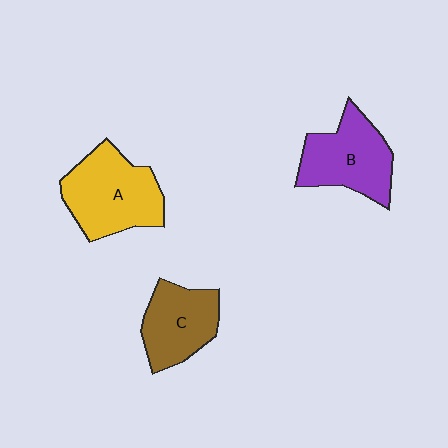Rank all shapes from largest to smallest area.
From largest to smallest: A (yellow), B (purple), C (brown).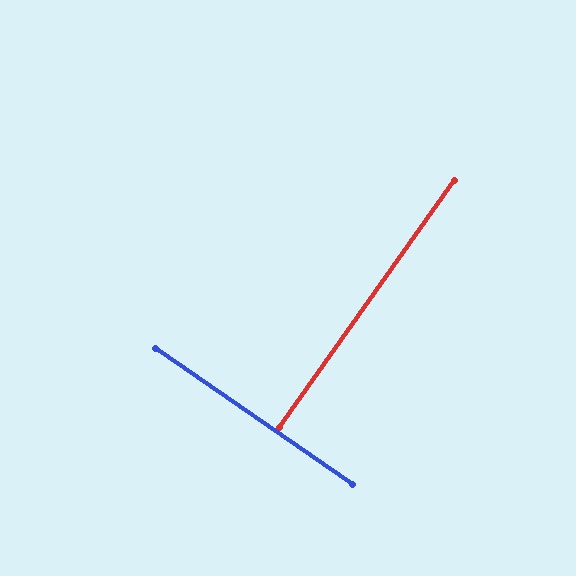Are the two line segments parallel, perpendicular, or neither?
Perpendicular — they meet at approximately 89°.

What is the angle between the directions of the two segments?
Approximately 89 degrees.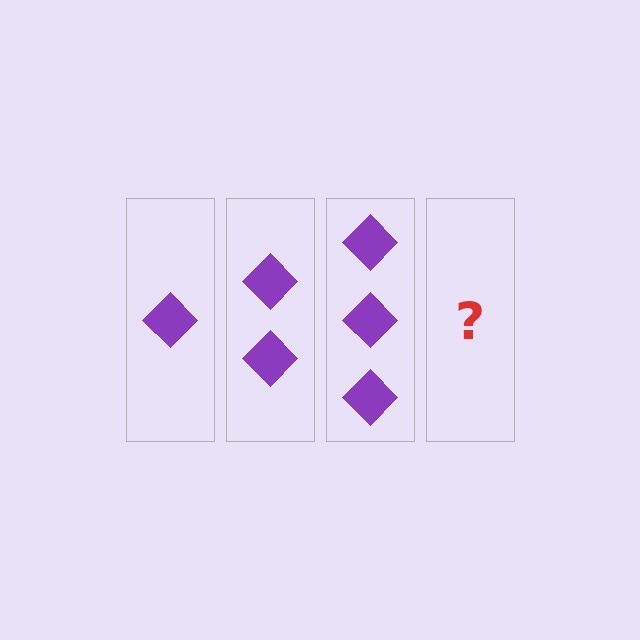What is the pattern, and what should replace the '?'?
The pattern is that each step adds one more diamond. The '?' should be 4 diamonds.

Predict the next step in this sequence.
The next step is 4 diamonds.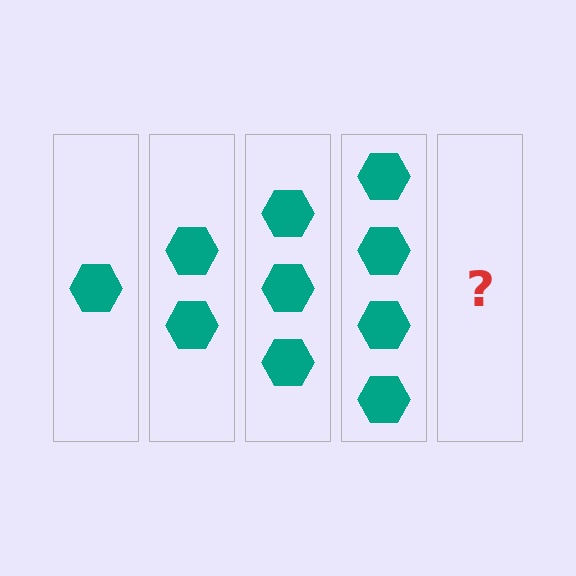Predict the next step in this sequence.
The next step is 5 hexagons.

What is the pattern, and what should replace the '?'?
The pattern is that each step adds one more hexagon. The '?' should be 5 hexagons.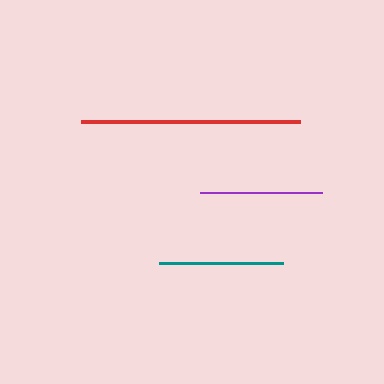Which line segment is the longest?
The red line is the longest at approximately 218 pixels.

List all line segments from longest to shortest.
From longest to shortest: red, teal, purple.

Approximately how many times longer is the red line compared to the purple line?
The red line is approximately 1.8 times the length of the purple line.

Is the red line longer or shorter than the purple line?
The red line is longer than the purple line.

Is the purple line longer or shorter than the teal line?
The teal line is longer than the purple line.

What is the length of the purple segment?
The purple segment is approximately 122 pixels long.